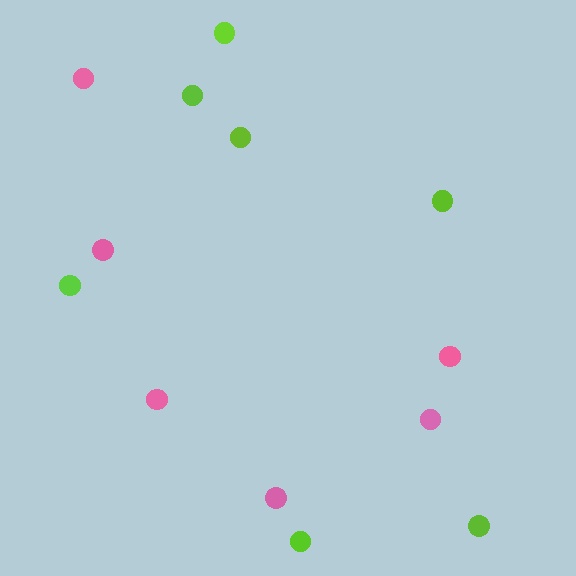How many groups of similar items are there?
There are 2 groups: one group of lime circles (7) and one group of pink circles (6).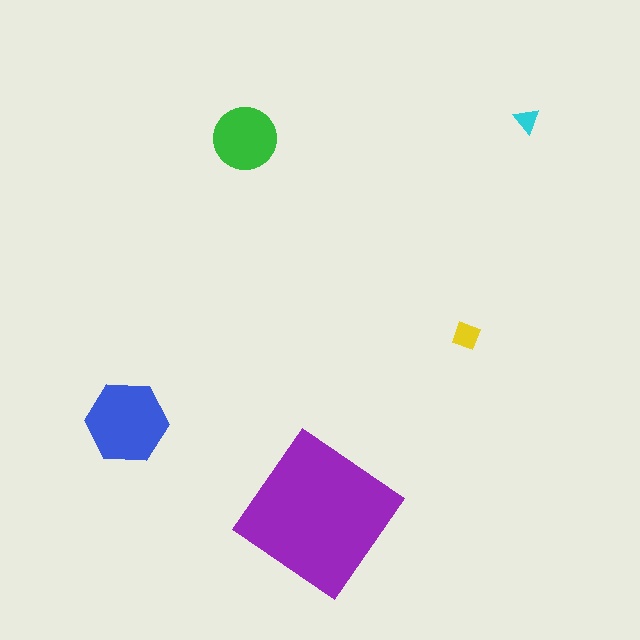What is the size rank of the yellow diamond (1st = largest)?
4th.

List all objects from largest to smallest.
The purple diamond, the blue hexagon, the green circle, the yellow diamond, the cyan triangle.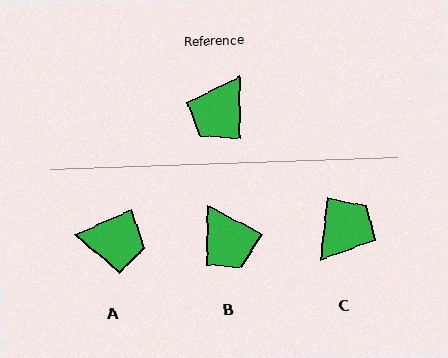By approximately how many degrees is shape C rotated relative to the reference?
Approximately 172 degrees counter-clockwise.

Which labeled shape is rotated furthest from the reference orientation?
C, about 172 degrees away.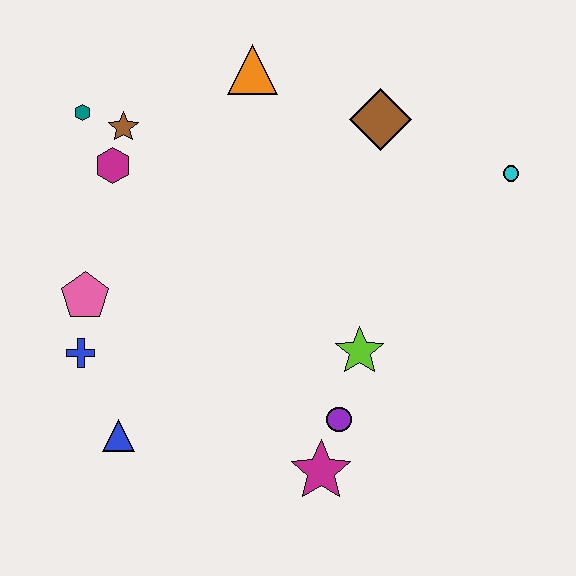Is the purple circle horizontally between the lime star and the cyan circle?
No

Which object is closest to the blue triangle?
The blue cross is closest to the blue triangle.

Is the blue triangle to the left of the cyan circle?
Yes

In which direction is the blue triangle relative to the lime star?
The blue triangle is to the left of the lime star.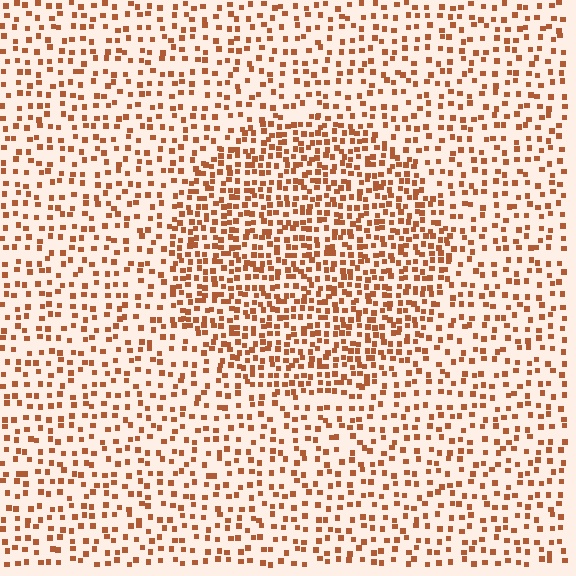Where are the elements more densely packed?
The elements are more densely packed inside the circle boundary.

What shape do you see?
I see a circle.